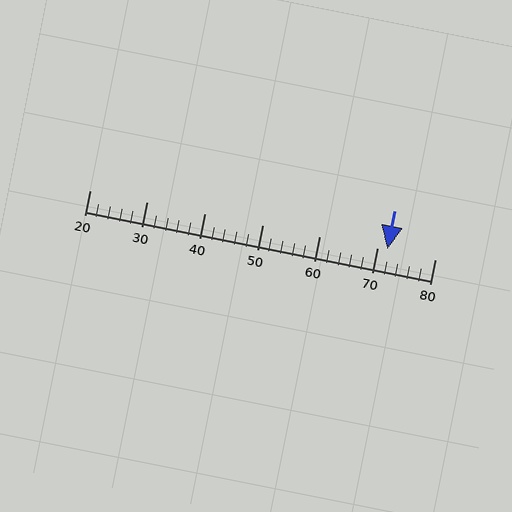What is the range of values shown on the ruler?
The ruler shows values from 20 to 80.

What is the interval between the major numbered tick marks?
The major tick marks are spaced 10 units apart.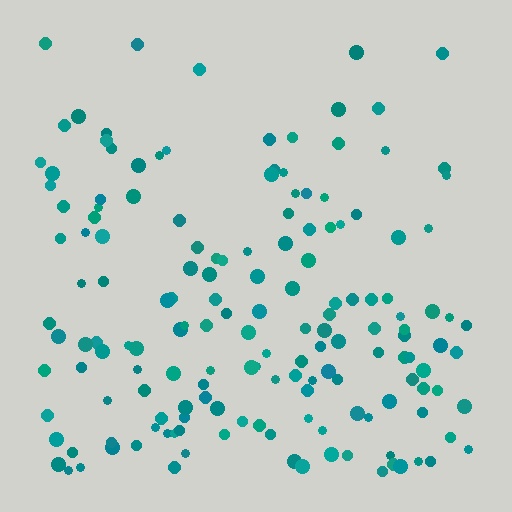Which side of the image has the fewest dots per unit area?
The top.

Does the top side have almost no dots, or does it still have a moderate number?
Still a moderate number, just noticeably fewer than the bottom.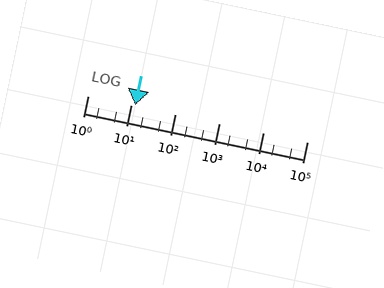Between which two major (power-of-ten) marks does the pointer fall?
The pointer is between 10 and 100.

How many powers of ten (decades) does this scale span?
The scale spans 5 decades, from 1 to 100000.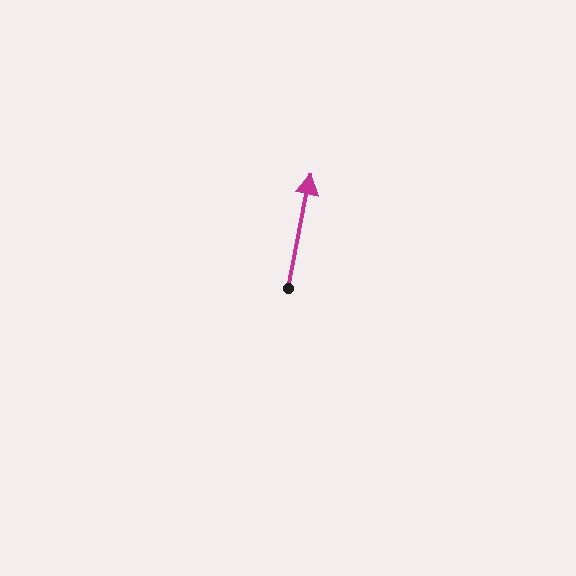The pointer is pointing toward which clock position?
Roughly 12 o'clock.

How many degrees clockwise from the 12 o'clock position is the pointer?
Approximately 11 degrees.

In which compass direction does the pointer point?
North.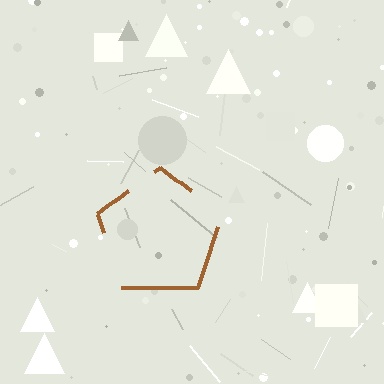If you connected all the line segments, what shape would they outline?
They would outline a pentagon.